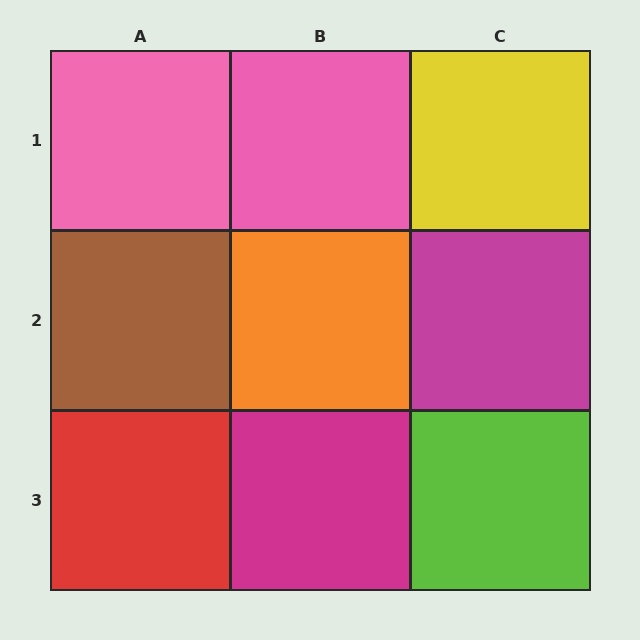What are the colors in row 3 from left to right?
Red, magenta, lime.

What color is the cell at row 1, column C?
Yellow.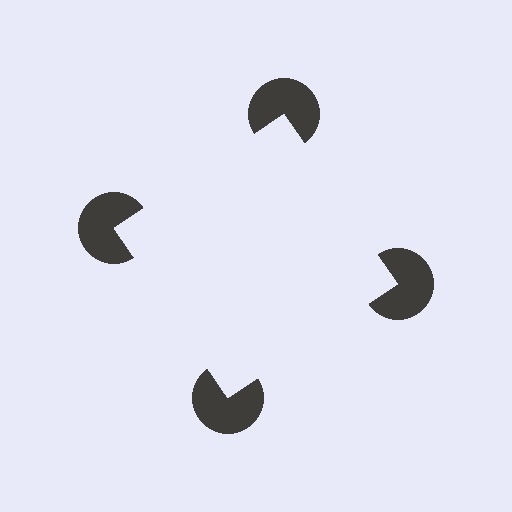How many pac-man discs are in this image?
There are 4 — one at each vertex of the illusory square.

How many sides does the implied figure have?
4 sides.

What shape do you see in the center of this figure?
An illusory square — its edges are inferred from the aligned wedge cuts in the pac-man discs, not physically drawn.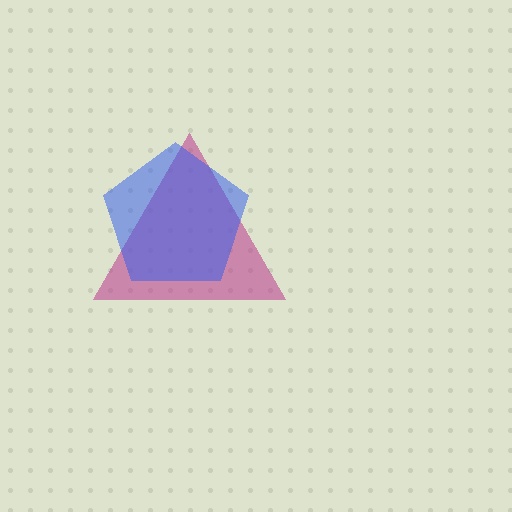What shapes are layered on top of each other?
The layered shapes are: a magenta triangle, a blue pentagon.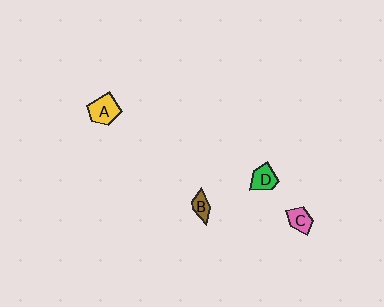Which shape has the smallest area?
Shape B (brown).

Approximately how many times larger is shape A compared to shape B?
Approximately 1.9 times.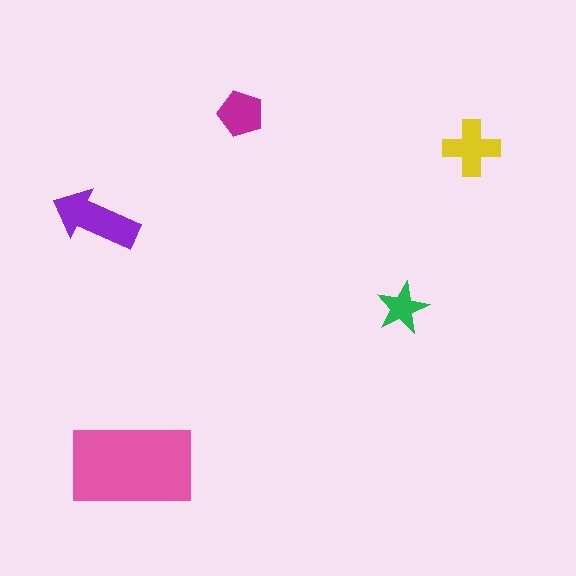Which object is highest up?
The magenta pentagon is topmost.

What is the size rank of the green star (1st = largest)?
5th.